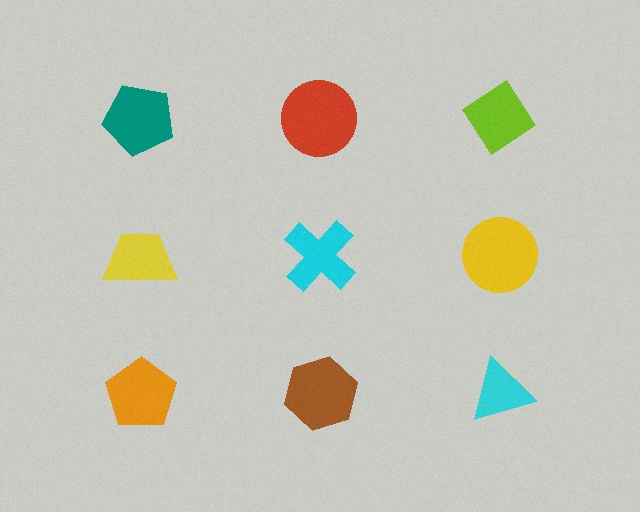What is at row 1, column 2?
A red circle.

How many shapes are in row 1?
3 shapes.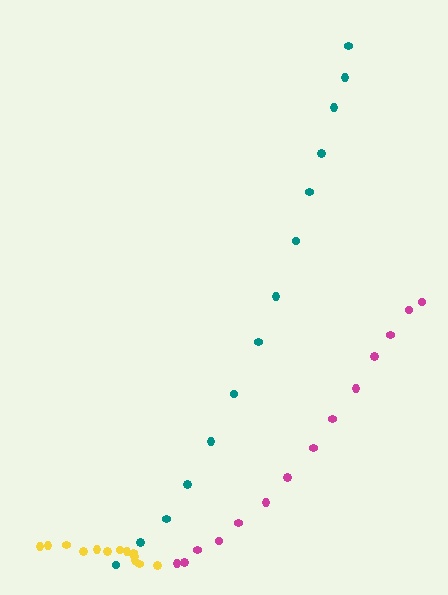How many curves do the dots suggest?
There are 3 distinct paths.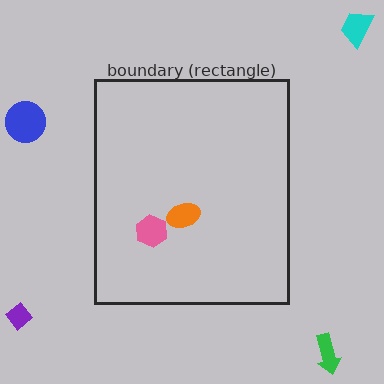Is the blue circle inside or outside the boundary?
Outside.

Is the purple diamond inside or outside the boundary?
Outside.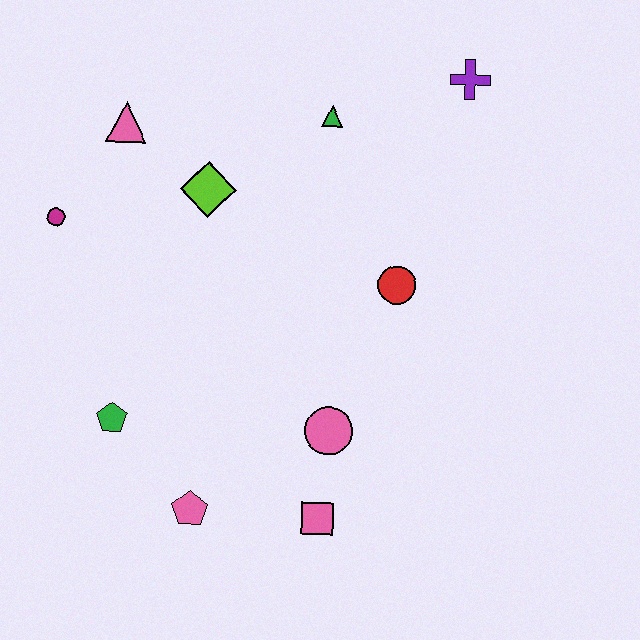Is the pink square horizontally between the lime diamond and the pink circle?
Yes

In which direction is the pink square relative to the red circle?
The pink square is below the red circle.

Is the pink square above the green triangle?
No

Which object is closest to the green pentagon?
The pink pentagon is closest to the green pentagon.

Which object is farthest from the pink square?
The purple cross is farthest from the pink square.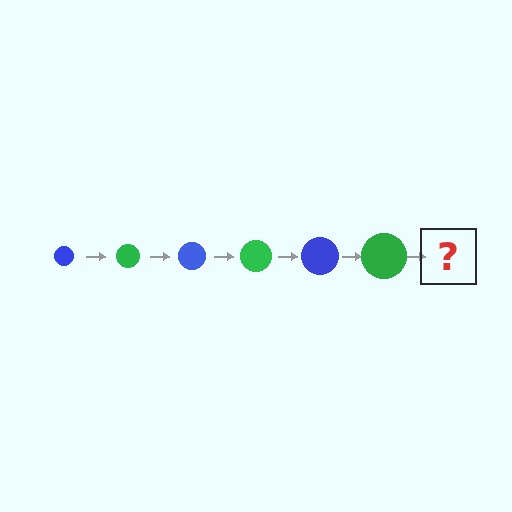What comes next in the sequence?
The next element should be a blue circle, larger than the previous one.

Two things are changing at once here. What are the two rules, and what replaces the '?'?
The two rules are that the circle grows larger each step and the color cycles through blue and green. The '?' should be a blue circle, larger than the previous one.